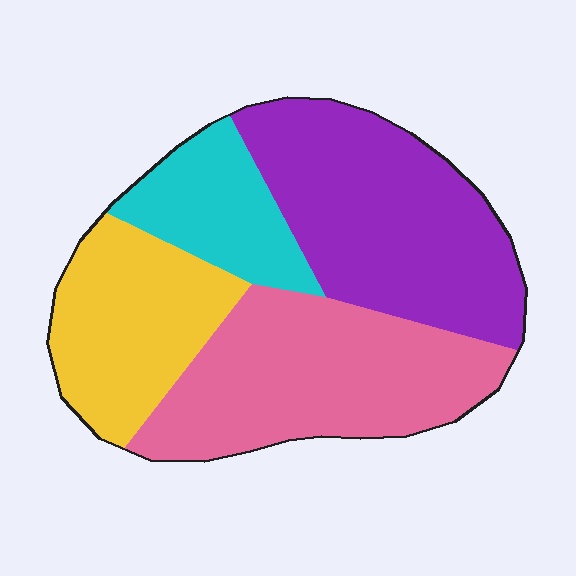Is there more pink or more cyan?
Pink.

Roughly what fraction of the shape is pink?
Pink takes up about one third (1/3) of the shape.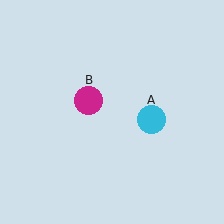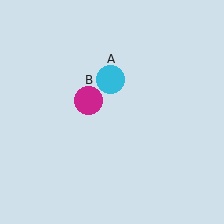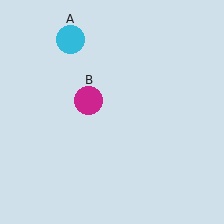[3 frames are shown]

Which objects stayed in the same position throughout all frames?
Magenta circle (object B) remained stationary.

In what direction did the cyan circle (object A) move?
The cyan circle (object A) moved up and to the left.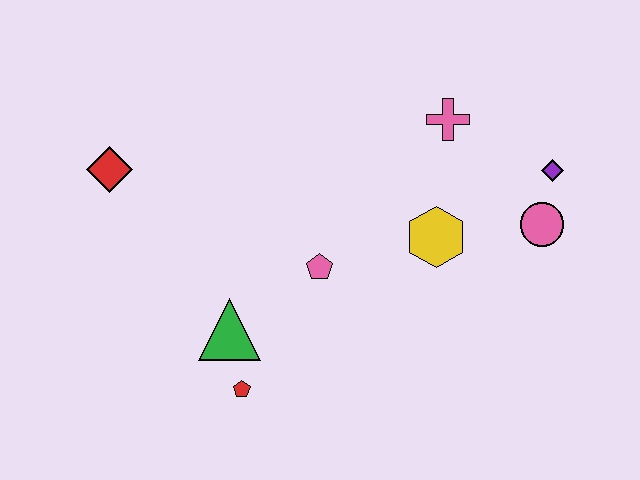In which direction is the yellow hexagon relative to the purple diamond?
The yellow hexagon is to the left of the purple diamond.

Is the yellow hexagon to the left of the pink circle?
Yes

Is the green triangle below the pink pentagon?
Yes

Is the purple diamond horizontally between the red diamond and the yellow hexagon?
No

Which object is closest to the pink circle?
The purple diamond is closest to the pink circle.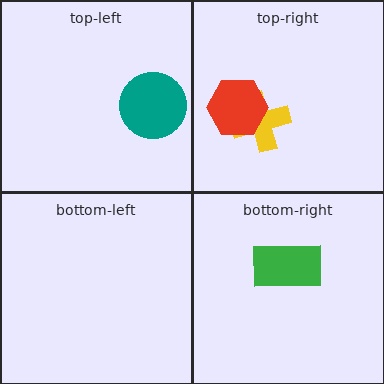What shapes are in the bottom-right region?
The green rectangle.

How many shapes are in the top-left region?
1.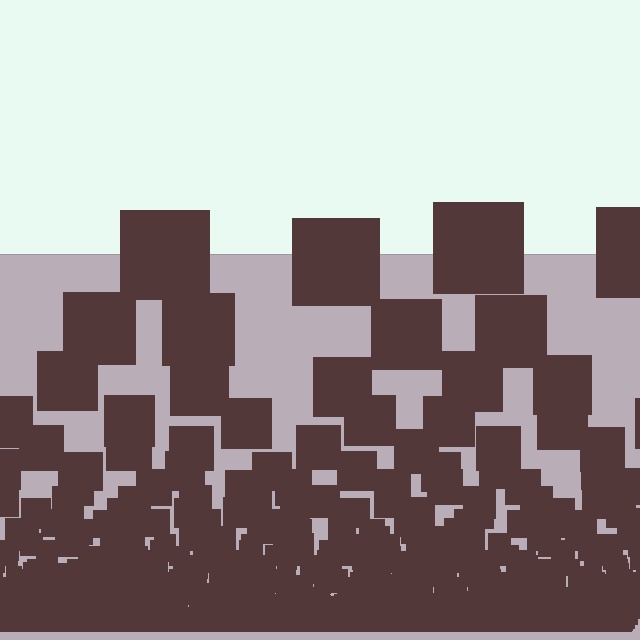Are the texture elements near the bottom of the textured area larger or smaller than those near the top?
Smaller. The gradient is inverted — elements near the bottom are smaller and denser.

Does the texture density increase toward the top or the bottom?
Density increases toward the bottom.